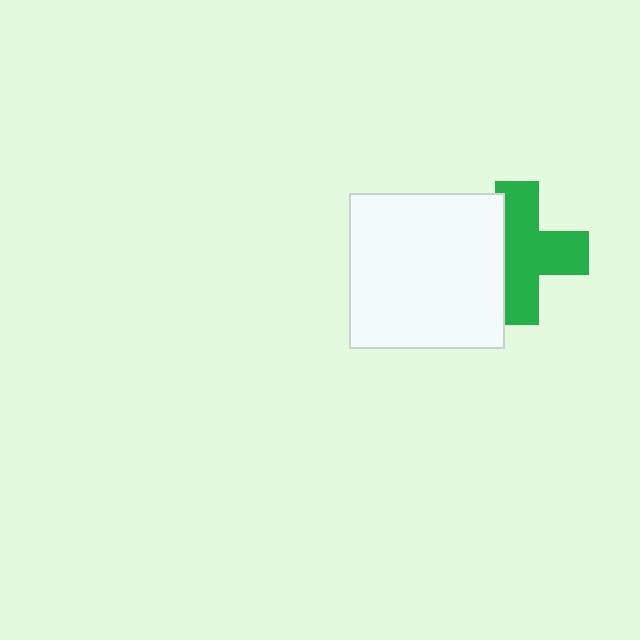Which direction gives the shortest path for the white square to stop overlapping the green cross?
Moving left gives the shortest separation.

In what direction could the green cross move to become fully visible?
The green cross could move right. That would shift it out from behind the white square entirely.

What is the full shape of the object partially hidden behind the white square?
The partially hidden object is a green cross.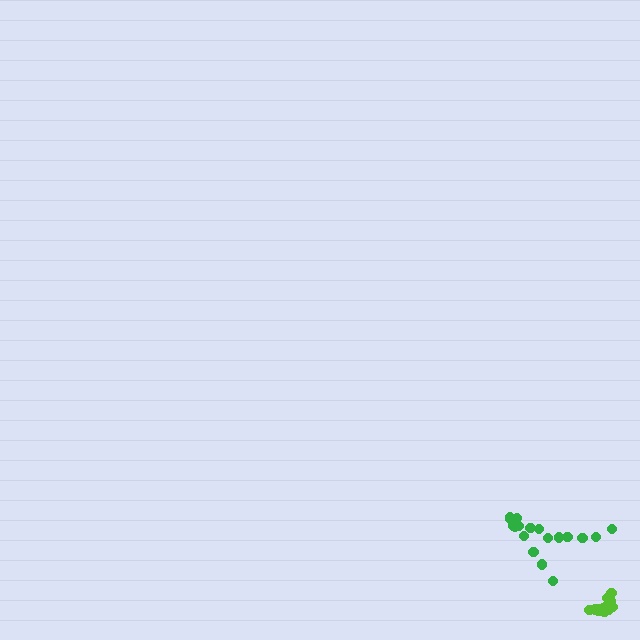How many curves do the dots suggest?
There are 2 distinct paths.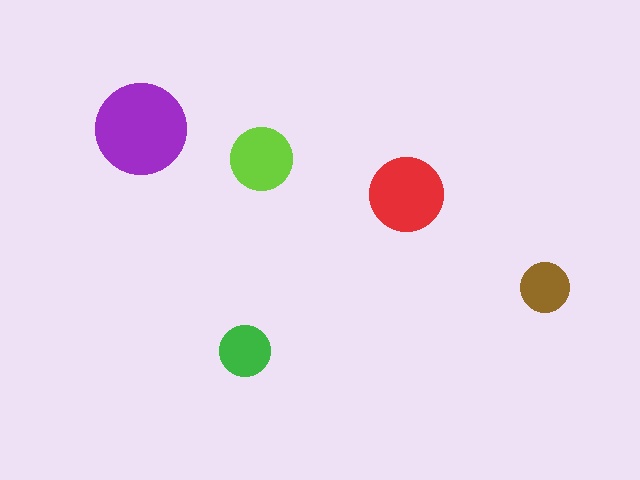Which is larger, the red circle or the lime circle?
The red one.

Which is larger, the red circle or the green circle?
The red one.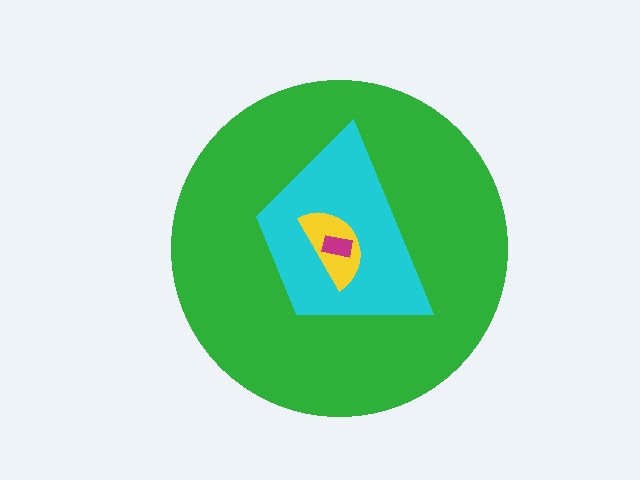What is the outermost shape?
The green circle.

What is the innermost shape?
The magenta rectangle.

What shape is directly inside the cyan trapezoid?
The yellow semicircle.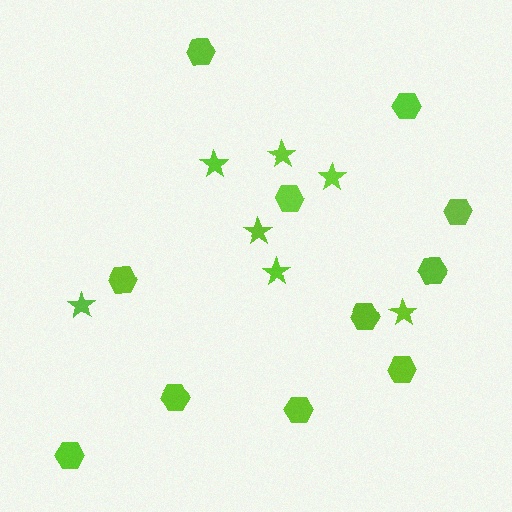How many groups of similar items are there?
There are 2 groups: one group of stars (7) and one group of hexagons (11).